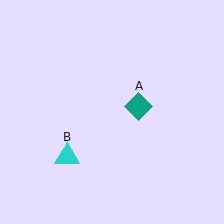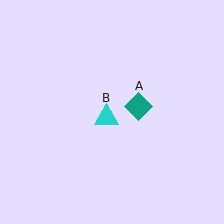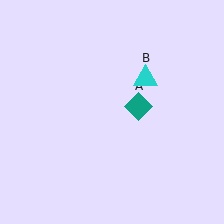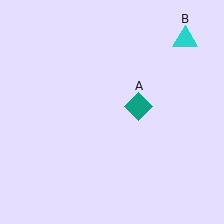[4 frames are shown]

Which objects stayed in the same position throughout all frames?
Teal diamond (object A) remained stationary.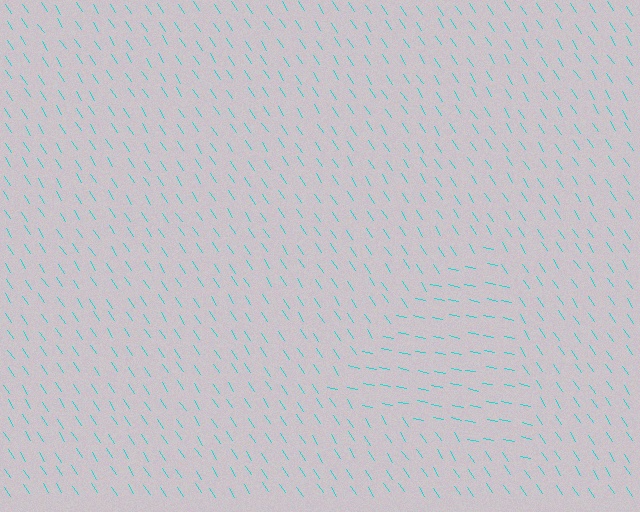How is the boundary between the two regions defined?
The boundary is defined purely by a change in line orientation (approximately 45 degrees difference). All lines are the same color and thickness.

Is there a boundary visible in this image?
Yes, there is a texture boundary formed by a change in line orientation.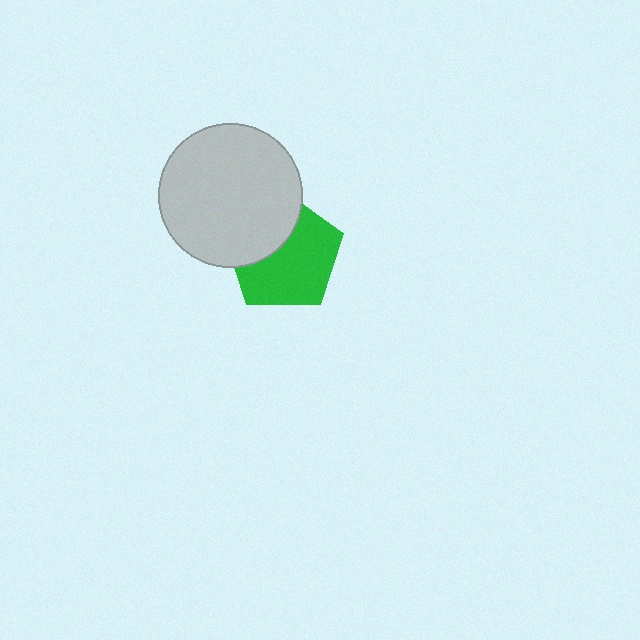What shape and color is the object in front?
The object in front is a light gray circle.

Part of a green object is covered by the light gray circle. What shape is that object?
It is a pentagon.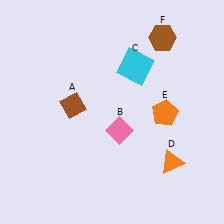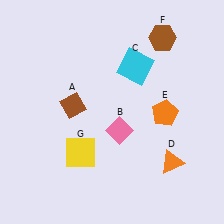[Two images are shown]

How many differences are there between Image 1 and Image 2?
There is 1 difference between the two images.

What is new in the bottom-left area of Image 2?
A yellow square (G) was added in the bottom-left area of Image 2.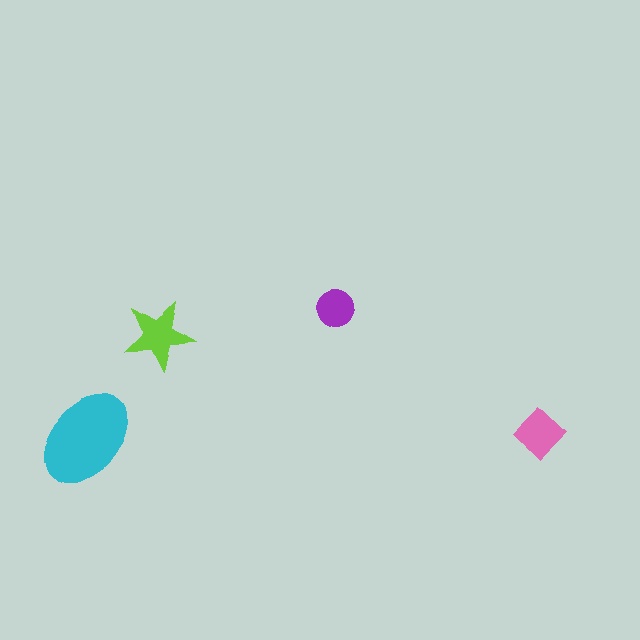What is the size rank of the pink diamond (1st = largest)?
3rd.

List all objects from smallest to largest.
The purple circle, the pink diamond, the lime star, the cyan ellipse.